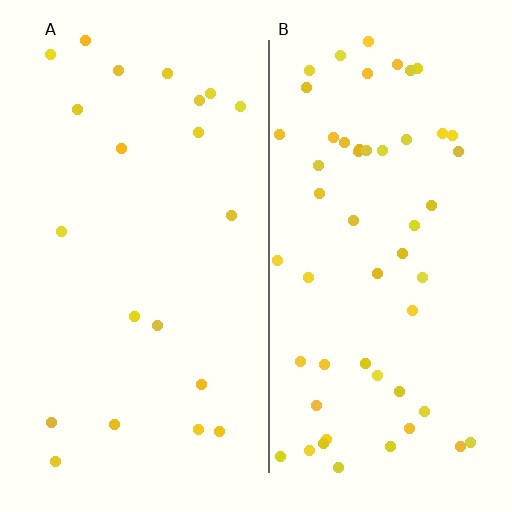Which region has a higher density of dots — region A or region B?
B (the right).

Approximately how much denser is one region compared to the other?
Approximately 2.6× — region B over region A.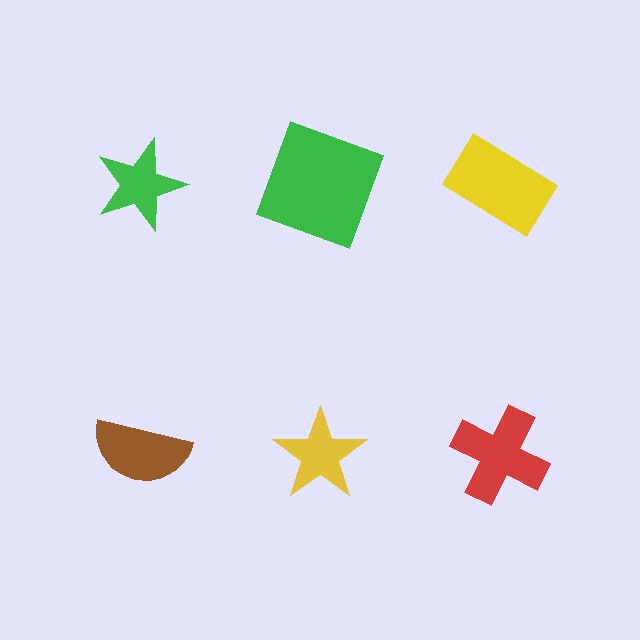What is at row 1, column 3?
A yellow rectangle.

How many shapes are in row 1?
3 shapes.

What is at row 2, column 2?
A yellow star.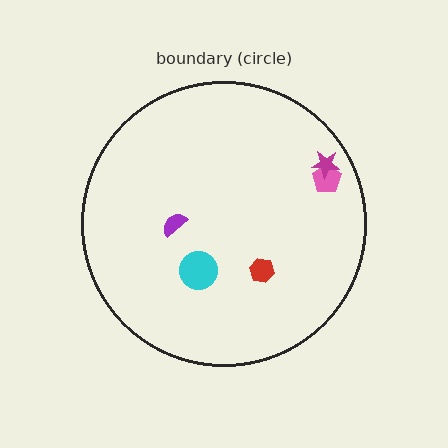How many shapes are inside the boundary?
5 inside, 0 outside.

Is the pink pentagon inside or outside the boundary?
Inside.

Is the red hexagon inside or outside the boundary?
Inside.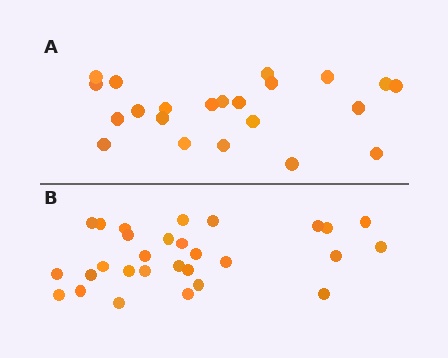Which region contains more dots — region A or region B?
Region B (the bottom region) has more dots.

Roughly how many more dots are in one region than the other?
Region B has roughly 8 or so more dots than region A.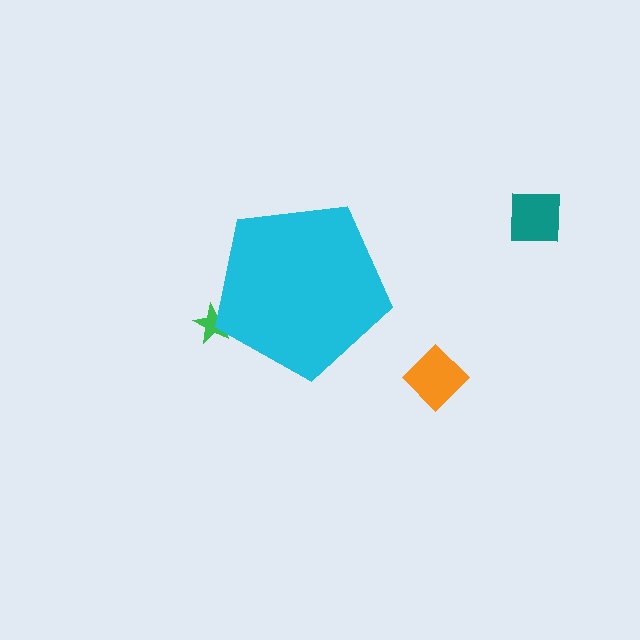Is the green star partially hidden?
Yes, the green star is partially hidden behind the cyan pentagon.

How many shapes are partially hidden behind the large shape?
1 shape is partially hidden.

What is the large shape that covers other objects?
A cyan pentagon.